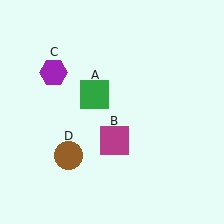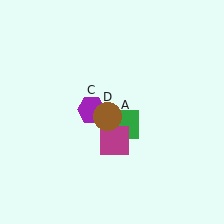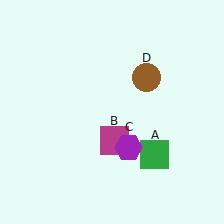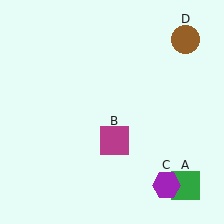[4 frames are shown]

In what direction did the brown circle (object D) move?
The brown circle (object D) moved up and to the right.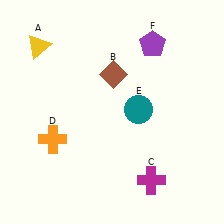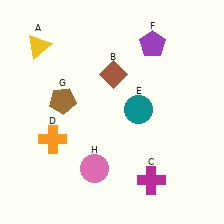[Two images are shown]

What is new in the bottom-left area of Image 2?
A pink circle (H) was added in the bottom-left area of Image 2.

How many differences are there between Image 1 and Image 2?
There are 2 differences between the two images.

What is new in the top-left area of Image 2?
A brown pentagon (G) was added in the top-left area of Image 2.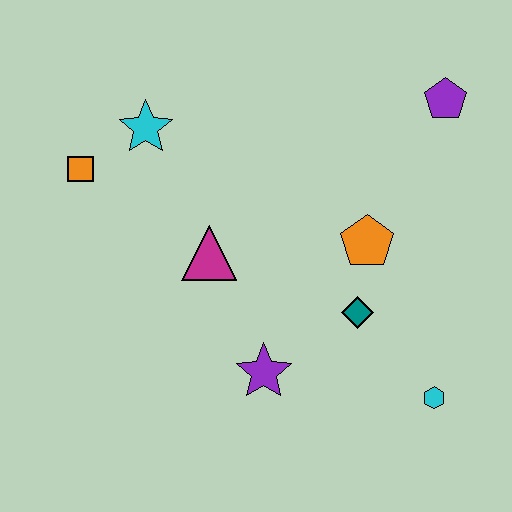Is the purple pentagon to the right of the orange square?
Yes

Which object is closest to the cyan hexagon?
The teal diamond is closest to the cyan hexagon.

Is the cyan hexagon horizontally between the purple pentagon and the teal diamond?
Yes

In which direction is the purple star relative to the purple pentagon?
The purple star is below the purple pentagon.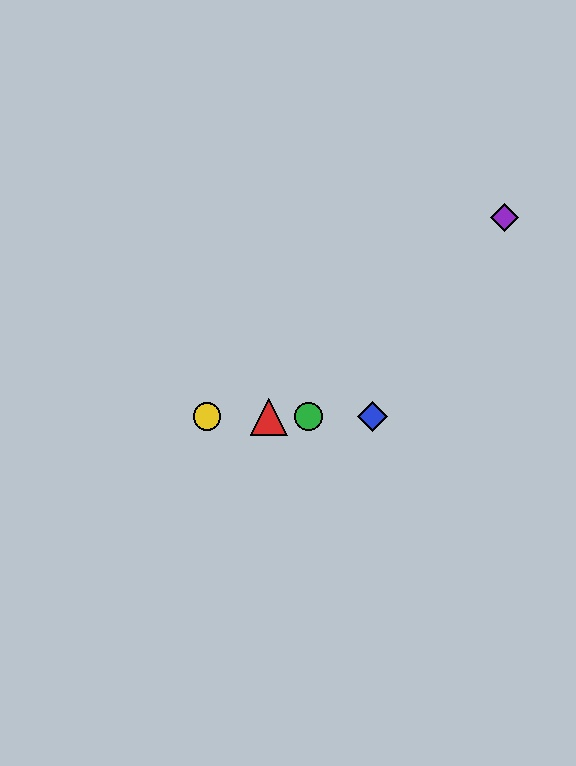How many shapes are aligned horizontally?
4 shapes (the red triangle, the blue diamond, the green circle, the yellow circle) are aligned horizontally.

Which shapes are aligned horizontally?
The red triangle, the blue diamond, the green circle, the yellow circle are aligned horizontally.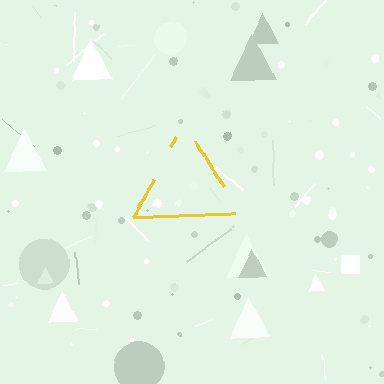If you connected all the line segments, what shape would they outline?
They would outline a triangle.